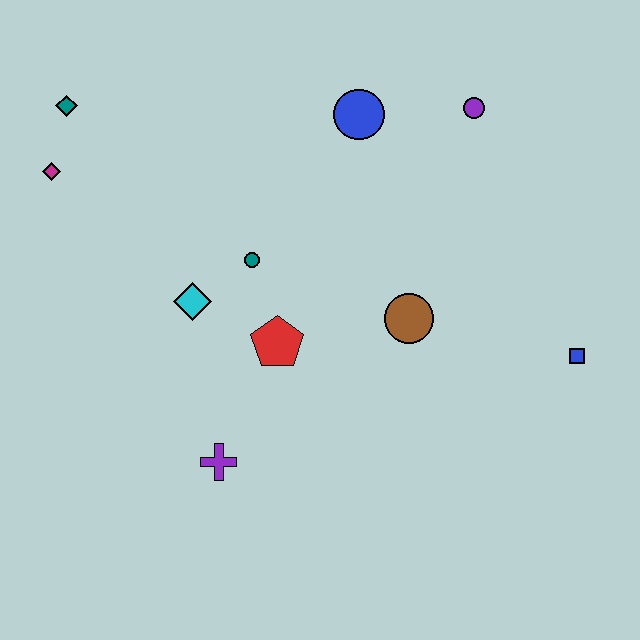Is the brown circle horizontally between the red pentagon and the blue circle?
No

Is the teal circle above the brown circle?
Yes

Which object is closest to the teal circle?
The cyan diamond is closest to the teal circle.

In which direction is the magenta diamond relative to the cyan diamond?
The magenta diamond is to the left of the cyan diamond.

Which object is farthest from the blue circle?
The purple cross is farthest from the blue circle.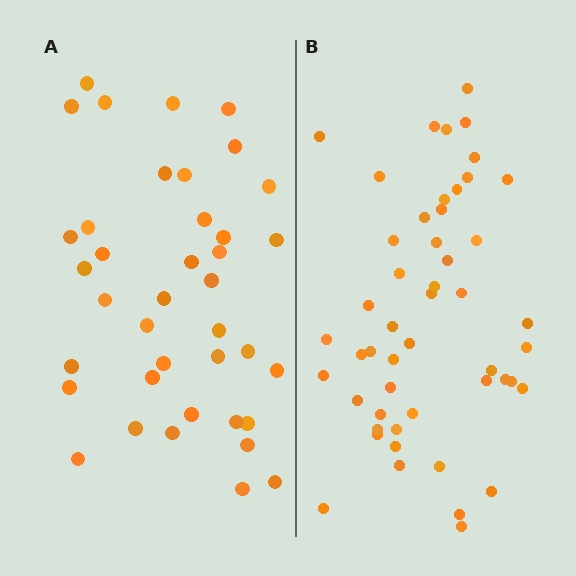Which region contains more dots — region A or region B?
Region B (the right region) has more dots.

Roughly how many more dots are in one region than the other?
Region B has roughly 12 or so more dots than region A.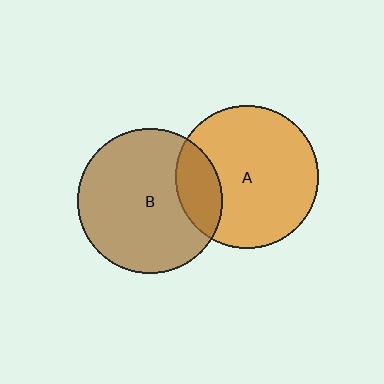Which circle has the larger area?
Circle B (brown).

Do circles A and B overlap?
Yes.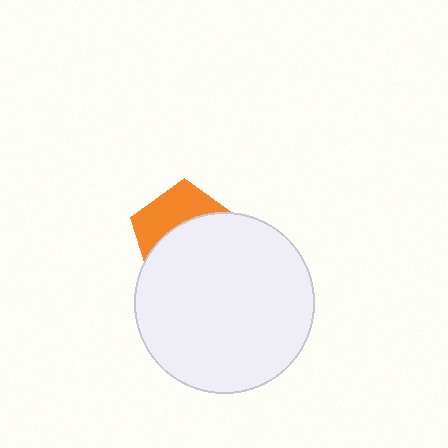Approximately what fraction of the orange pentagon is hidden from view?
Roughly 60% of the orange pentagon is hidden behind the white circle.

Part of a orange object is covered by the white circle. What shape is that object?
It is a pentagon.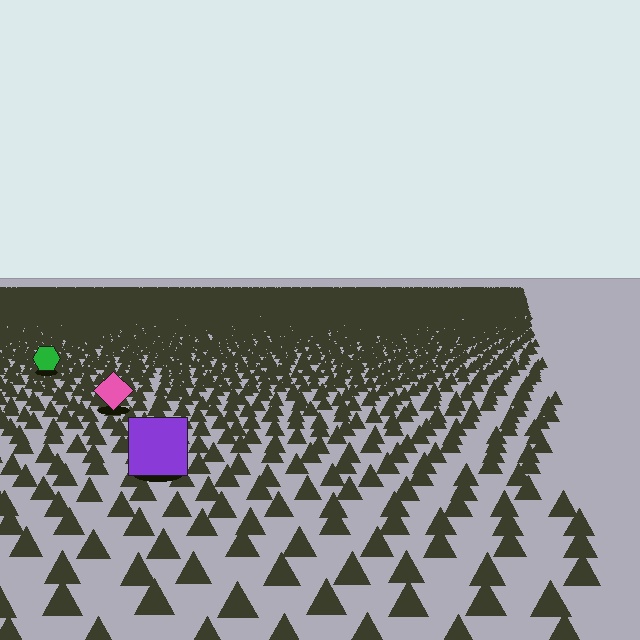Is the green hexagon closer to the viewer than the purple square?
No. The purple square is closer — you can tell from the texture gradient: the ground texture is coarser near it.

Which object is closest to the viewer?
The purple square is closest. The texture marks near it are larger and more spread out.